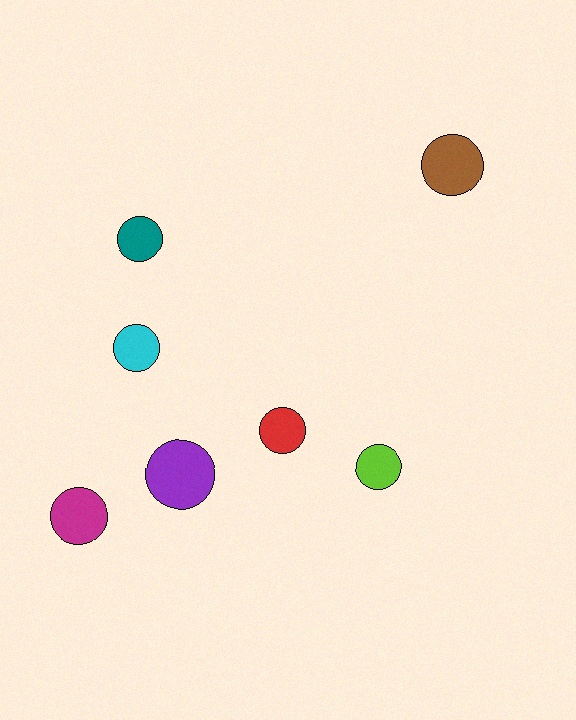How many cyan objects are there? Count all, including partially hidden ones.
There is 1 cyan object.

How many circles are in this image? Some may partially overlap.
There are 7 circles.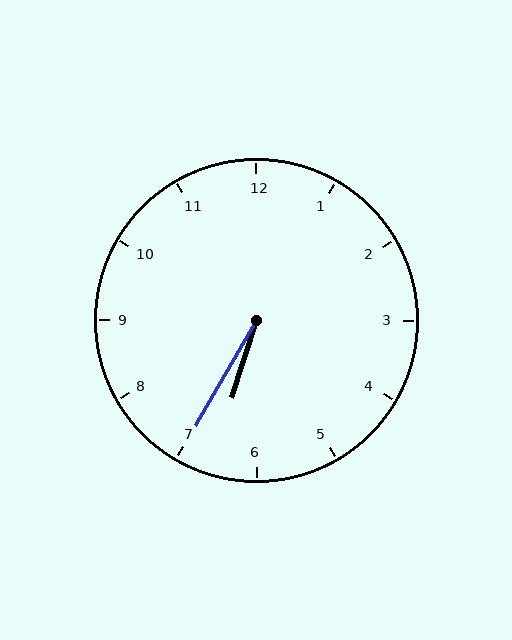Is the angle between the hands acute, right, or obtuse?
It is acute.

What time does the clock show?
6:35.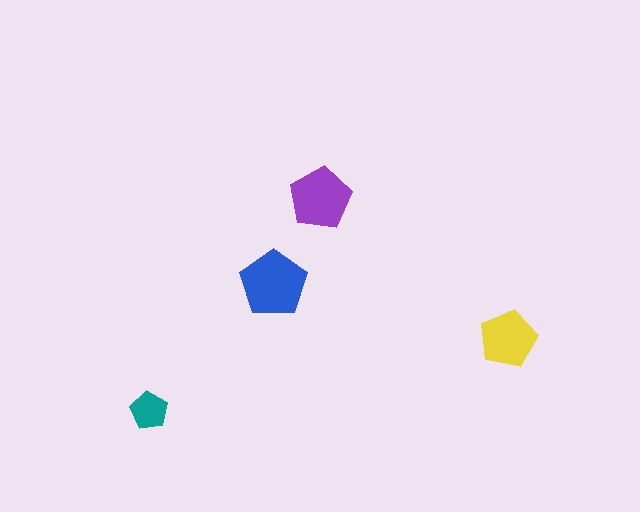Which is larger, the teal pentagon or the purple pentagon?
The purple one.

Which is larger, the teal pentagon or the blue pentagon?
The blue one.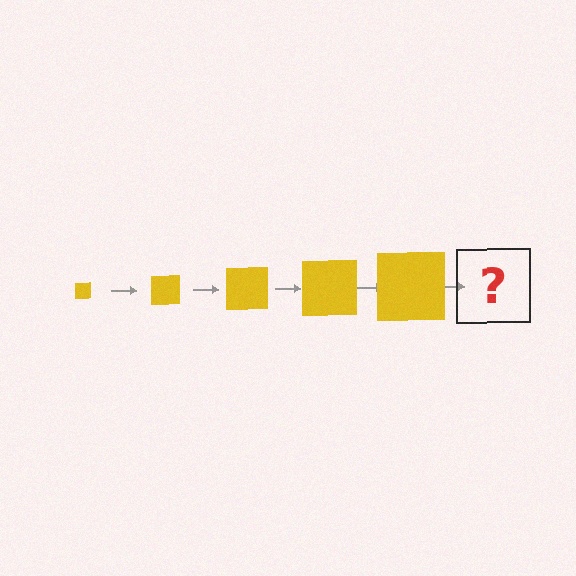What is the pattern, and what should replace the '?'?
The pattern is that the square gets progressively larger each step. The '?' should be a yellow square, larger than the previous one.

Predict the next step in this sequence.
The next step is a yellow square, larger than the previous one.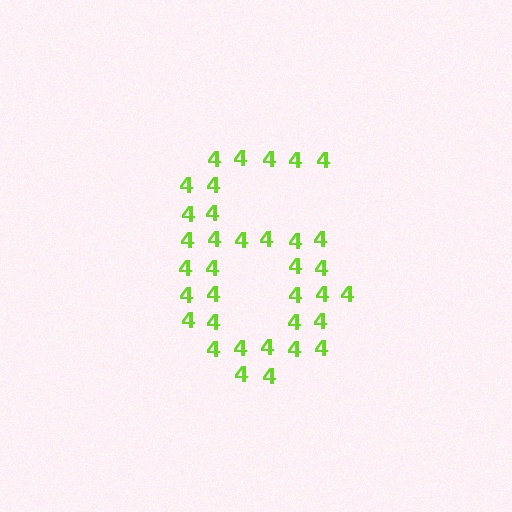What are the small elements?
The small elements are digit 4's.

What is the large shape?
The large shape is the digit 6.